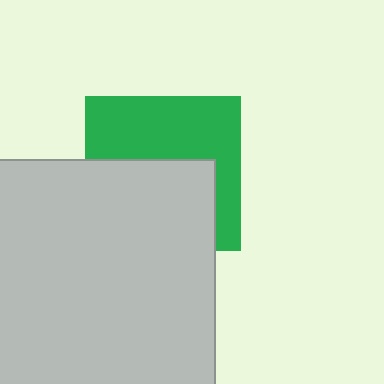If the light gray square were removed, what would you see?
You would see the complete green square.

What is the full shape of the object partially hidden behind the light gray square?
The partially hidden object is a green square.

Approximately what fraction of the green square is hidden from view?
Roughly 49% of the green square is hidden behind the light gray square.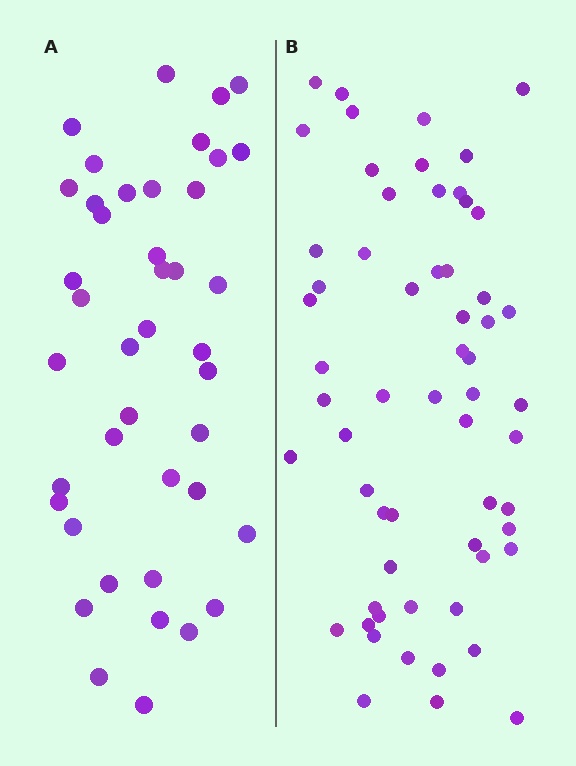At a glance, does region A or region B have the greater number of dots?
Region B (the right region) has more dots.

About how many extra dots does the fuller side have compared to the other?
Region B has approximately 20 more dots than region A.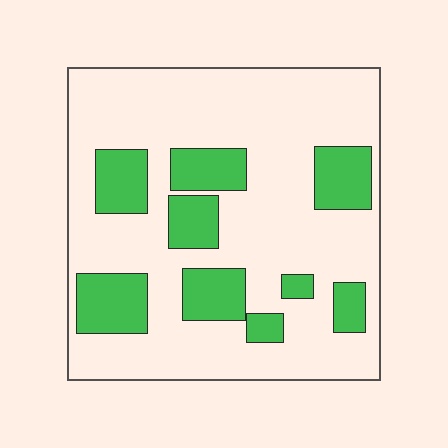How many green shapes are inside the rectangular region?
9.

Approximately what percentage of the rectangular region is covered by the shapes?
Approximately 25%.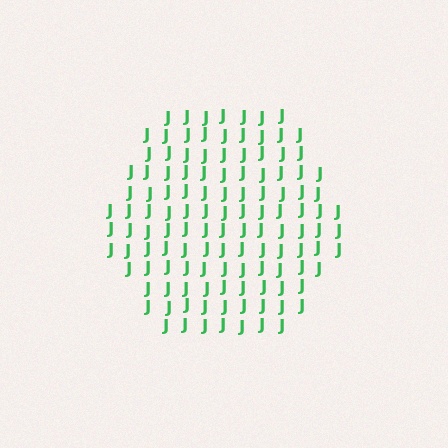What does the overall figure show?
The overall figure shows a hexagon.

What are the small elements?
The small elements are letter J's.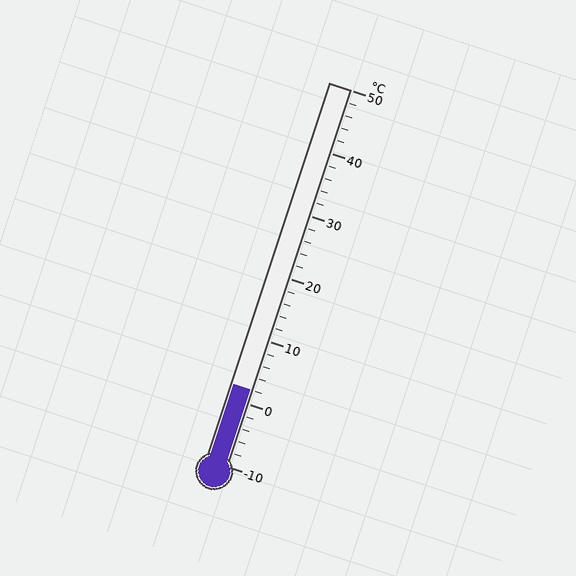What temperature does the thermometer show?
The thermometer shows approximately 2°C.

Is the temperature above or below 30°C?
The temperature is below 30°C.